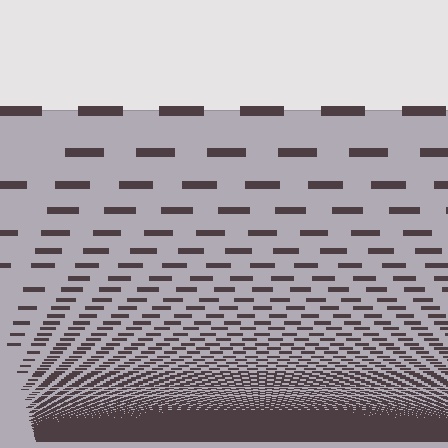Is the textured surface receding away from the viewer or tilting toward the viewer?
The surface appears to tilt toward the viewer. Texture elements get larger and sparser toward the top.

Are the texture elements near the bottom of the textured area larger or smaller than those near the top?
Smaller. The gradient is inverted — elements near the bottom are smaller and denser.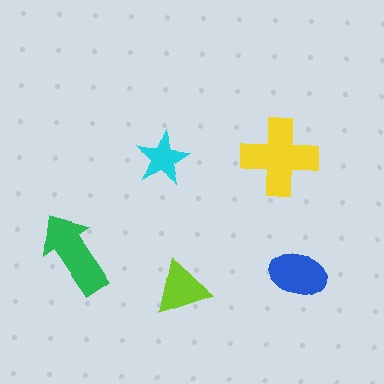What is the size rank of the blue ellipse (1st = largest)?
3rd.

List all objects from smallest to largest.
The cyan star, the lime triangle, the blue ellipse, the green arrow, the yellow cross.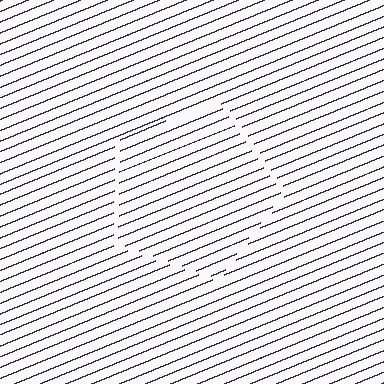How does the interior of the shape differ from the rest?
The interior of the shape contains the same grating, shifted by half a period — the contour is defined by the phase discontinuity where line-ends from the inner and outer gratings abut.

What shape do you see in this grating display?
An illusory pentagon. The interior of the shape contains the same grating, shifted by half a period — the contour is defined by the phase discontinuity where line-ends from the inner and outer gratings abut.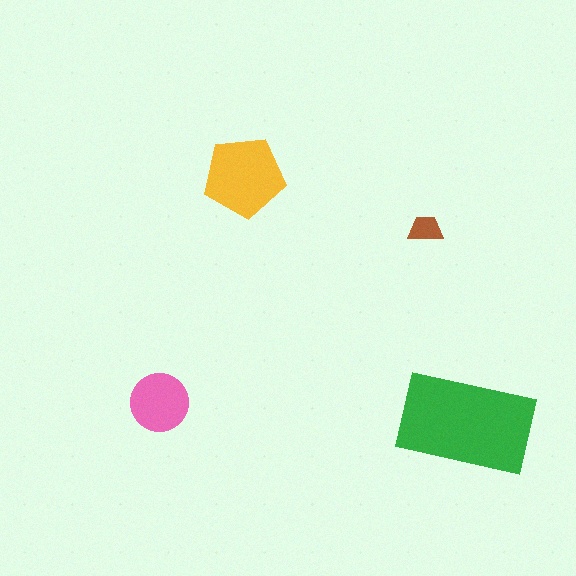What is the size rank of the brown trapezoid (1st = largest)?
4th.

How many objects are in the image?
There are 4 objects in the image.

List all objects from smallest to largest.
The brown trapezoid, the pink circle, the yellow pentagon, the green rectangle.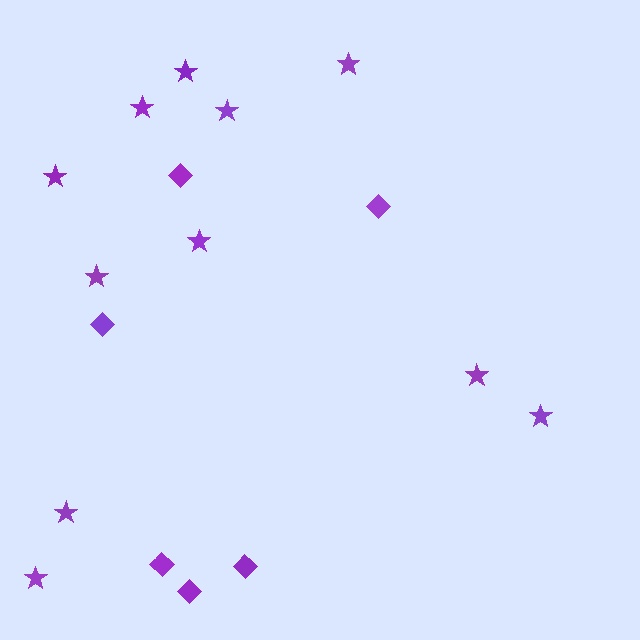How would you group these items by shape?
There are 2 groups: one group of stars (11) and one group of diamonds (6).